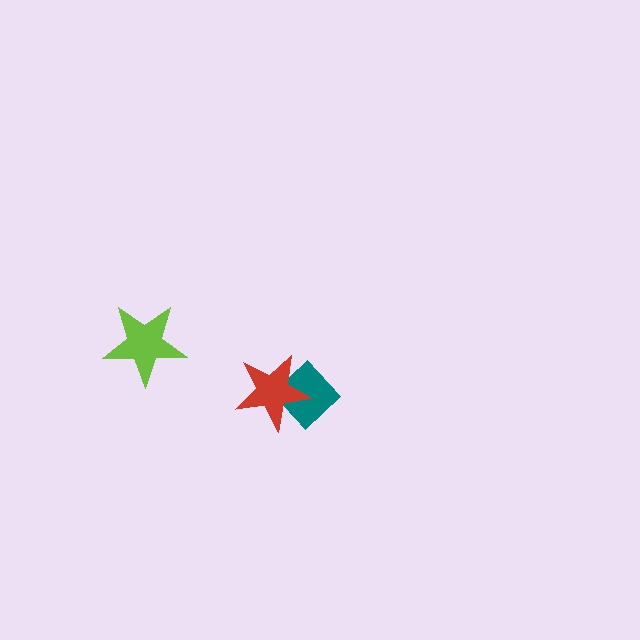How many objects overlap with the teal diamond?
1 object overlaps with the teal diamond.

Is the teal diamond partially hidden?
Yes, it is partially covered by another shape.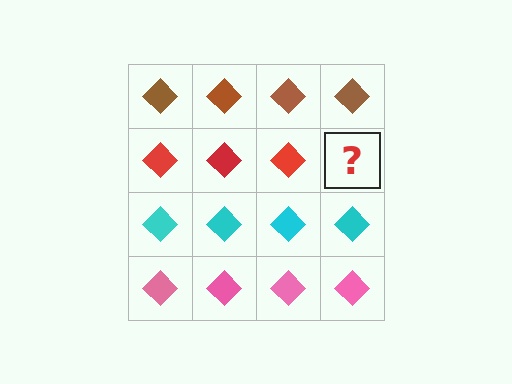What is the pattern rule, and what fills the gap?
The rule is that each row has a consistent color. The gap should be filled with a red diamond.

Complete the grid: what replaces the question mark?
The question mark should be replaced with a red diamond.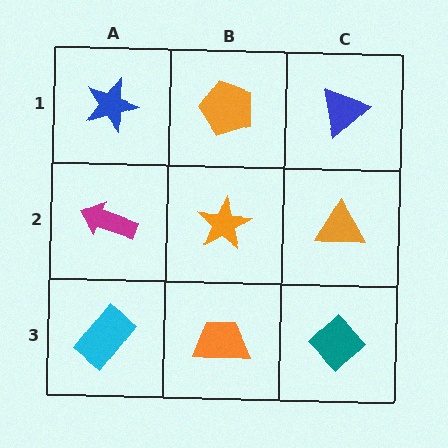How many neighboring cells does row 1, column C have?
2.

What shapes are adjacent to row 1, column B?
An orange star (row 2, column B), a blue star (row 1, column A), a blue triangle (row 1, column C).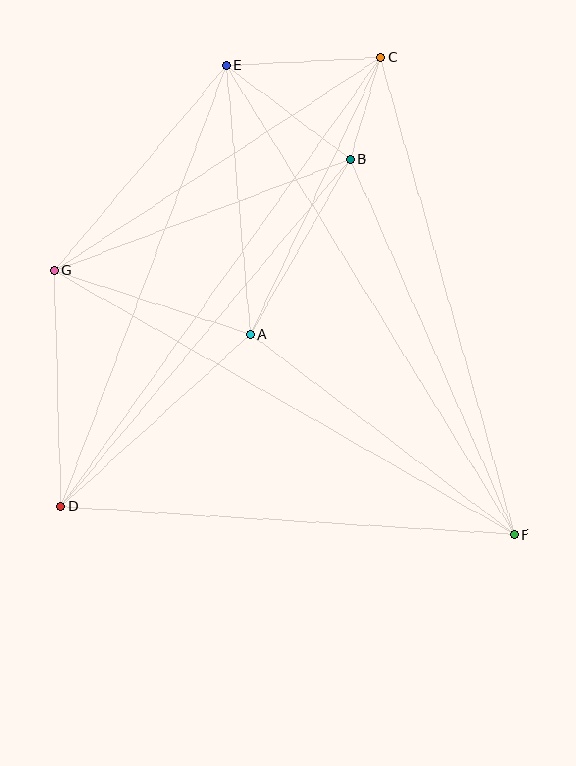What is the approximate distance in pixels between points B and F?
The distance between B and F is approximately 410 pixels.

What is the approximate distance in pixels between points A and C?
The distance between A and C is approximately 306 pixels.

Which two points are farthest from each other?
Points C and D are farthest from each other.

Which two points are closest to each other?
Points B and C are closest to each other.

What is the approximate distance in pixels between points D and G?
The distance between D and G is approximately 236 pixels.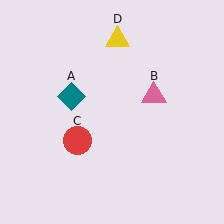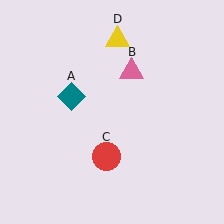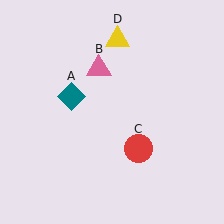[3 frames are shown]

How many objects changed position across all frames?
2 objects changed position: pink triangle (object B), red circle (object C).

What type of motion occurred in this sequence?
The pink triangle (object B), red circle (object C) rotated counterclockwise around the center of the scene.